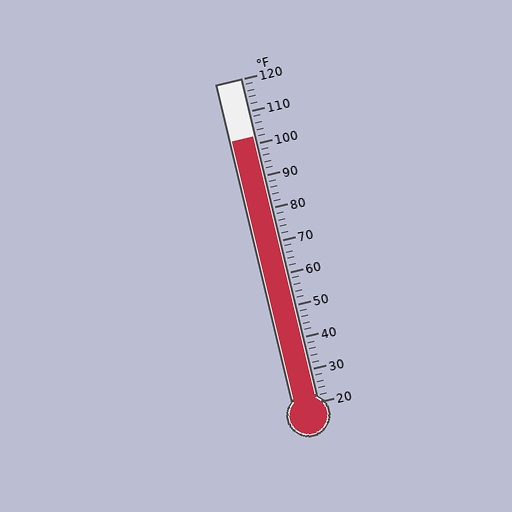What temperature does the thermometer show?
The thermometer shows approximately 102°F.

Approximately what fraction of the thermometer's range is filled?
The thermometer is filled to approximately 80% of its range.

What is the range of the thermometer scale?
The thermometer scale ranges from 20°F to 120°F.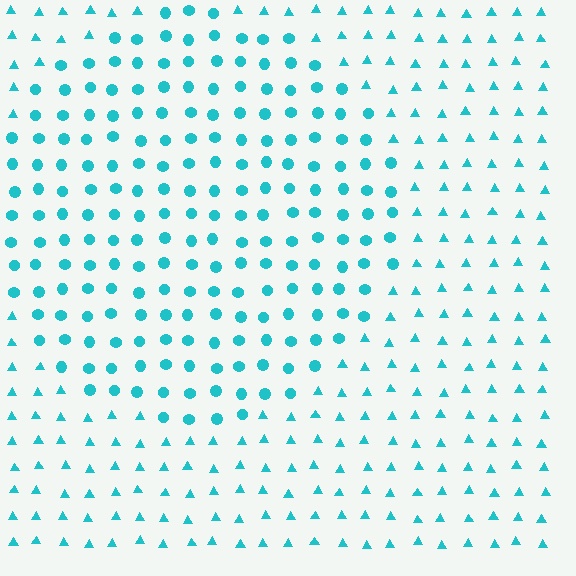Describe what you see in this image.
The image is filled with small cyan elements arranged in a uniform grid. A circle-shaped region contains circles, while the surrounding area contains triangles. The boundary is defined purely by the change in element shape.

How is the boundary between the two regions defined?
The boundary is defined by a change in element shape: circles inside vs. triangles outside. All elements share the same color and spacing.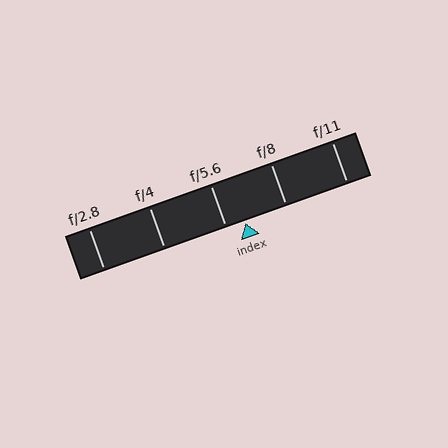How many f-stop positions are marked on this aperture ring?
There are 5 f-stop positions marked.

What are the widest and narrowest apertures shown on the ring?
The widest aperture shown is f/2.8 and the narrowest is f/11.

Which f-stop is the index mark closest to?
The index mark is closest to f/5.6.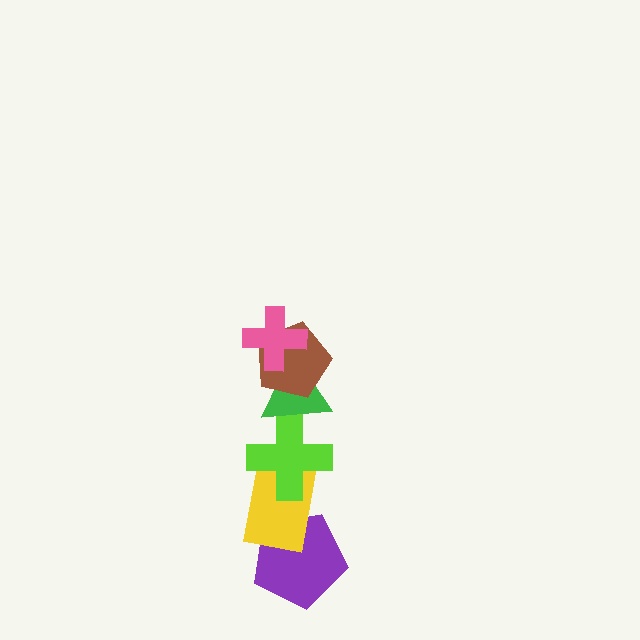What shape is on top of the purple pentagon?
The yellow rectangle is on top of the purple pentagon.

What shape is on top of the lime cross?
The green triangle is on top of the lime cross.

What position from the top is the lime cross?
The lime cross is 4th from the top.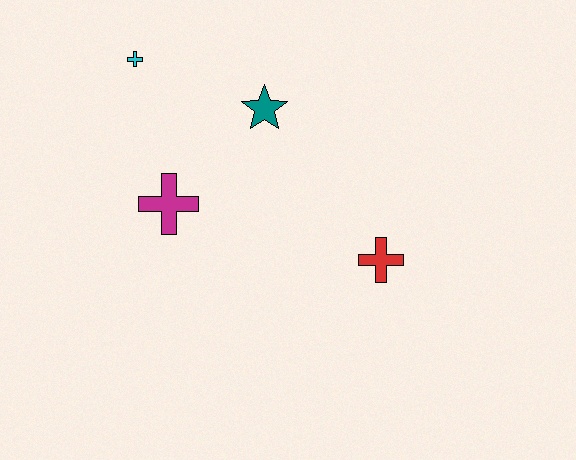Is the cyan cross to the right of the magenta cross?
No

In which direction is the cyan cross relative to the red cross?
The cyan cross is to the left of the red cross.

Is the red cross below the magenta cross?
Yes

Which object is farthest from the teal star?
The red cross is farthest from the teal star.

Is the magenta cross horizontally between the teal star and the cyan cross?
Yes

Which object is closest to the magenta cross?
The teal star is closest to the magenta cross.